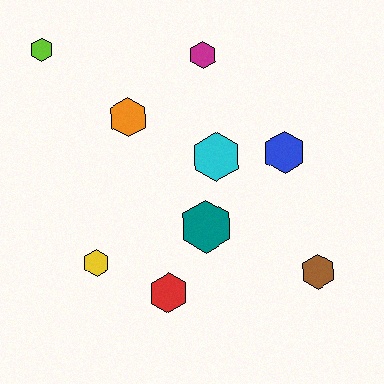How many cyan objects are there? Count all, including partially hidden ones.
There is 1 cyan object.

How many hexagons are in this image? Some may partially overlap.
There are 9 hexagons.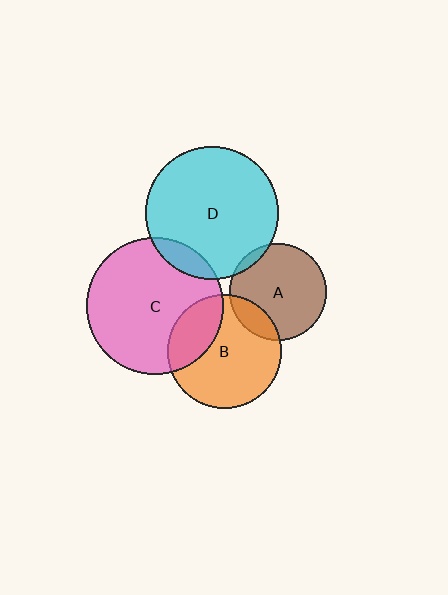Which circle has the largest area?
Circle C (pink).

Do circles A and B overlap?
Yes.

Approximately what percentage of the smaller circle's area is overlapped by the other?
Approximately 15%.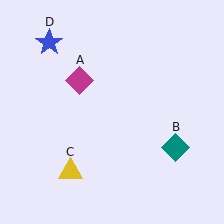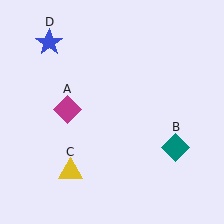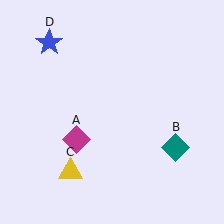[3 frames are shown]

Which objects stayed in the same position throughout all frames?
Teal diamond (object B) and yellow triangle (object C) and blue star (object D) remained stationary.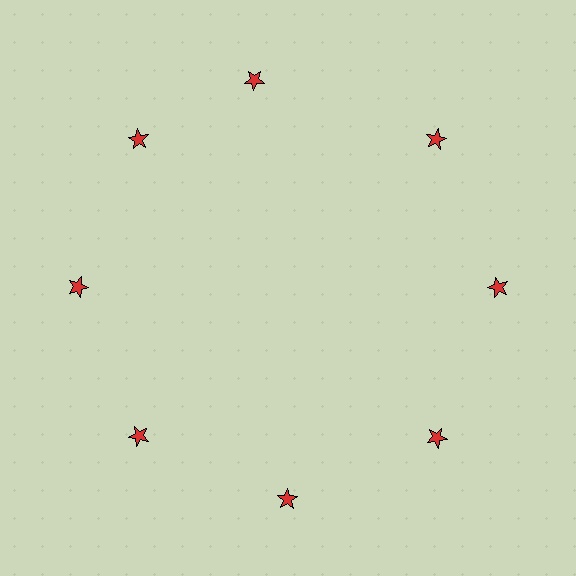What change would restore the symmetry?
The symmetry would be restored by rotating it back into even spacing with its neighbors so that all 8 stars sit at equal angles and equal distance from the center.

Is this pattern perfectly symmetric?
No. The 8 red stars are arranged in a ring, but one element near the 12 o'clock position is rotated out of alignment along the ring, breaking the 8-fold rotational symmetry.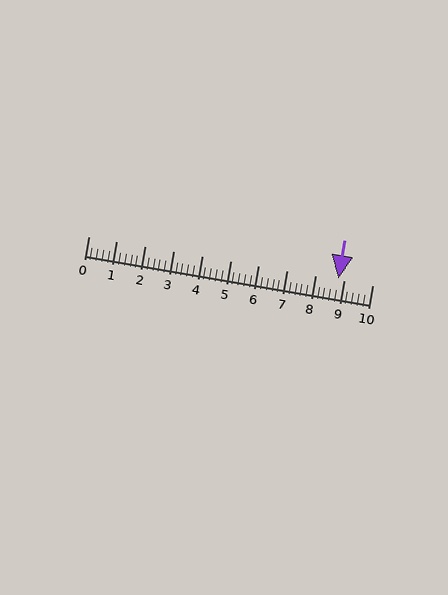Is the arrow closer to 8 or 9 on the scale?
The arrow is closer to 9.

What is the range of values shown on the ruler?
The ruler shows values from 0 to 10.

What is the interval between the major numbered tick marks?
The major tick marks are spaced 1 units apart.